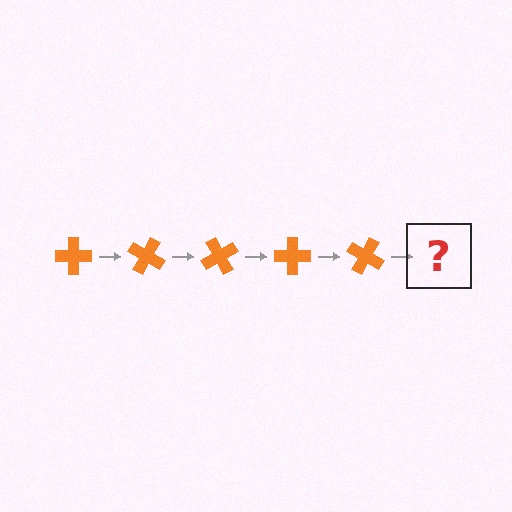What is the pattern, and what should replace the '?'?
The pattern is that the cross rotates 30 degrees each step. The '?' should be an orange cross rotated 150 degrees.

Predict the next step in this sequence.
The next step is an orange cross rotated 150 degrees.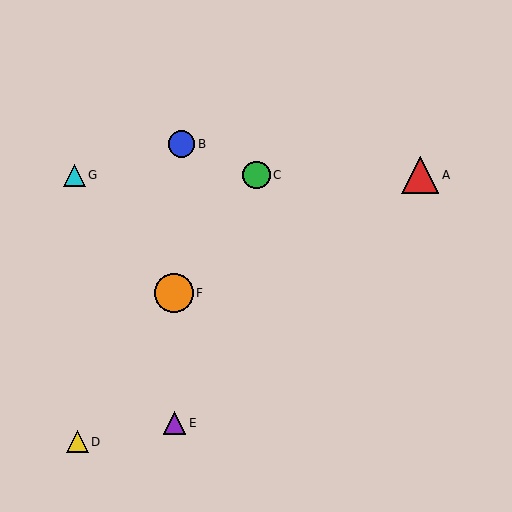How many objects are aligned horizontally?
3 objects (A, C, G) are aligned horizontally.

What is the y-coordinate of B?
Object B is at y≈144.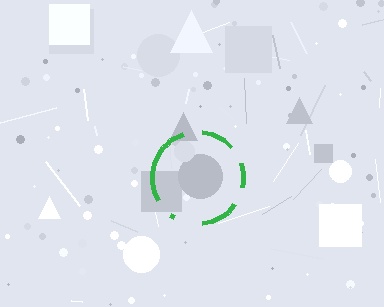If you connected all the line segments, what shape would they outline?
They would outline a circle.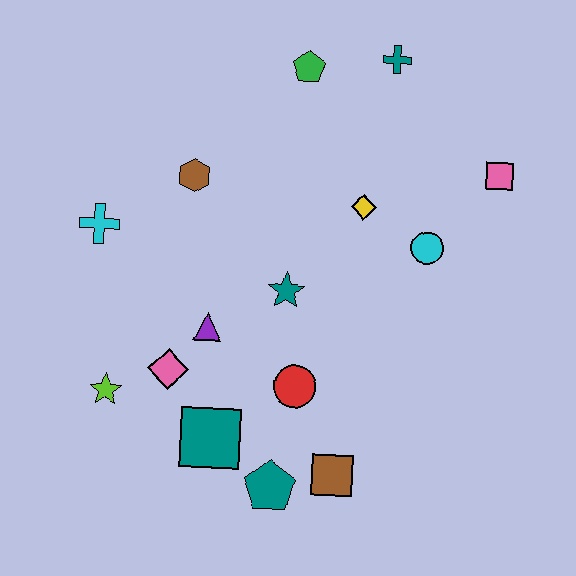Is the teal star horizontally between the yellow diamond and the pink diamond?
Yes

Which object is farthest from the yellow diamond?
The lime star is farthest from the yellow diamond.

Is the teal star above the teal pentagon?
Yes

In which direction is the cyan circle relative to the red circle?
The cyan circle is above the red circle.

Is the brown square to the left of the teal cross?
Yes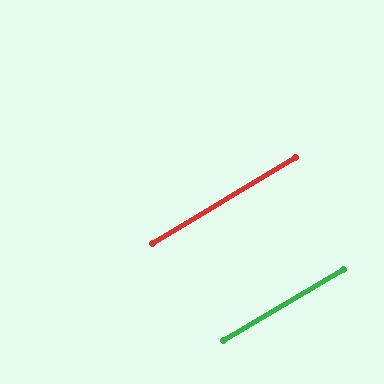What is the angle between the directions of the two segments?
Approximately 0 degrees.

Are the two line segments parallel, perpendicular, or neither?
Parallel — their directions differ by only 0.5°.